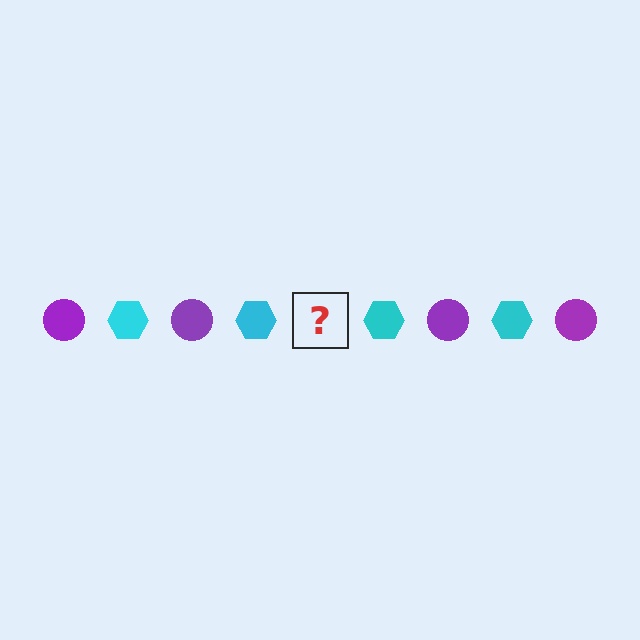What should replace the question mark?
The question mark should be replaced with a purple circle.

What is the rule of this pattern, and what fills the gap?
The rule is that the pattern alternates between purple circle and cyan hexagon. The gap should be filled with a purple circle.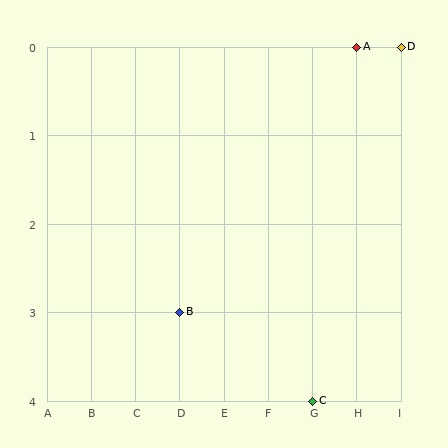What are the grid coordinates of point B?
Point B is at grid coordinates (D, 3).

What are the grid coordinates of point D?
Point D is at grid coordinates (I, 0).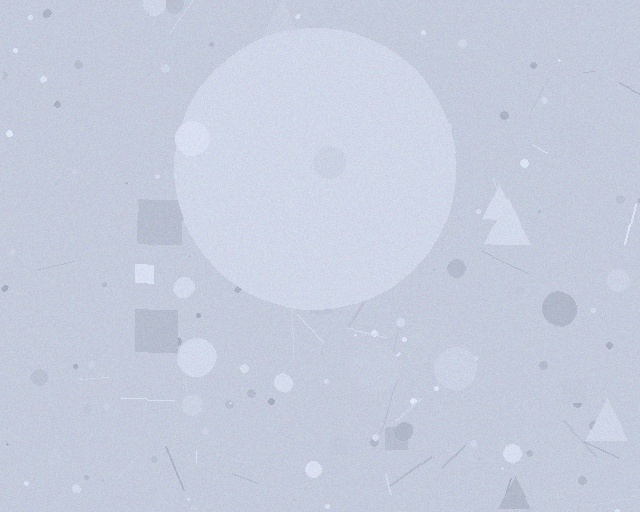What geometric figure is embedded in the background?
A circle is embedded in the background.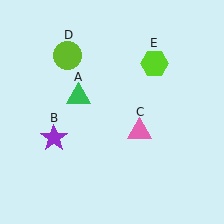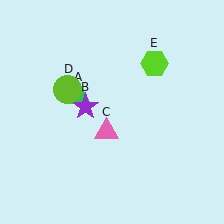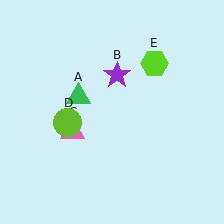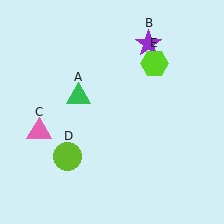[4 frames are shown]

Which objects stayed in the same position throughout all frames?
Green triangle (object A) and lime hexagon (object E) remained stationary.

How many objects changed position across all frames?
3 objects changed position: purple star (object B), pink triangle (object C), lime circle (object D).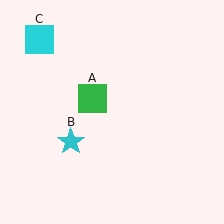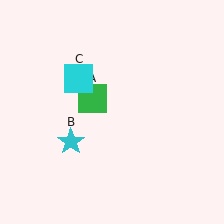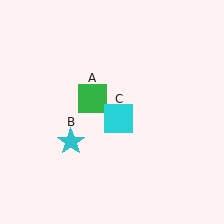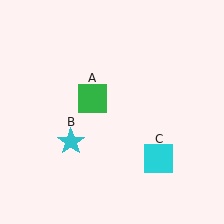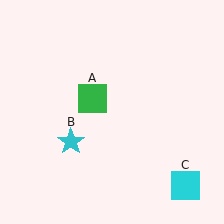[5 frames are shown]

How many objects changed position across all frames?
1 object changed position: cyan square (object C).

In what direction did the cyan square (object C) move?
The cyan square (object C) moved down and to the right.